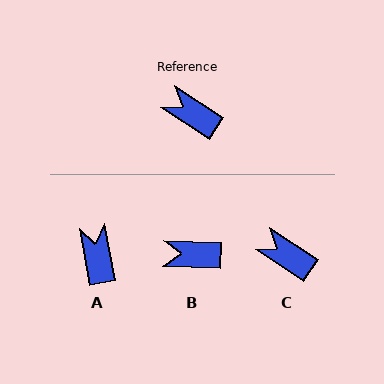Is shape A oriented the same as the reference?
No, it is off by about 47 degrees.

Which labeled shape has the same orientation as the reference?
C.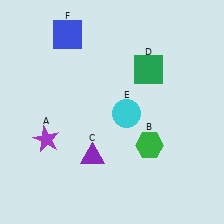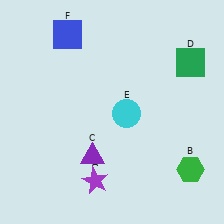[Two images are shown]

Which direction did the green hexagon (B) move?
The green hexagon (B) moved right.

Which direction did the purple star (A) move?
The purple star (A) moved right.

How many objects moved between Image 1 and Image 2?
3 objects moved between the two images.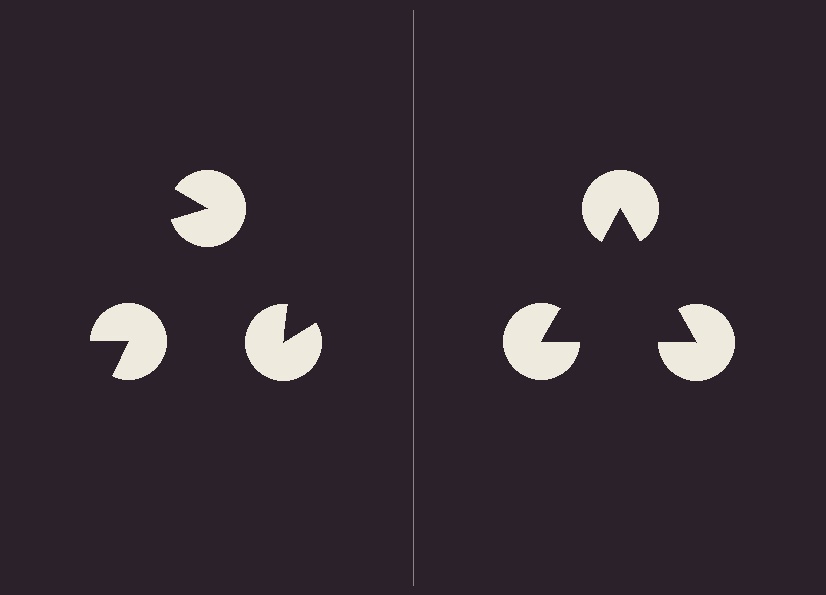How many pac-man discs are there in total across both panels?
6 — 3 on each side.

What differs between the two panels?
The pac-man discs are positioned identically on both sides; only the wedge orientations differ. On the right they align to a triangle; on the left they are misaligned.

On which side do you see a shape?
An illusory triangle appears on the right side. On the left side the wedge cuts are rotated, so no coherent shape forms.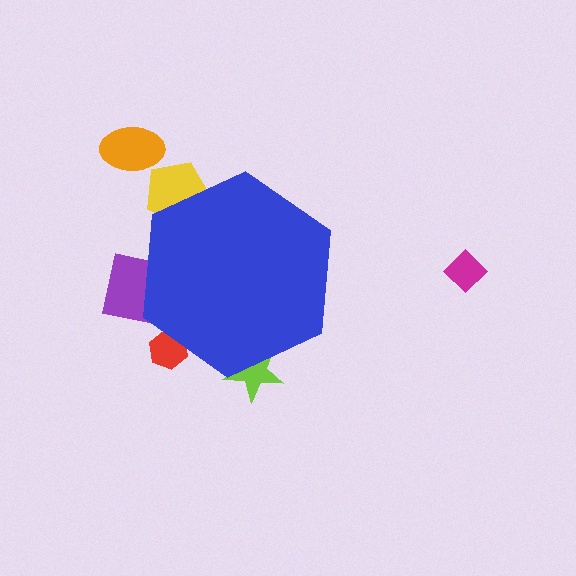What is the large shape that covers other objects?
A blue hexagon.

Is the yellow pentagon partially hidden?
Yes, the yellow pentagon is partially hidden behind the blue hexagon.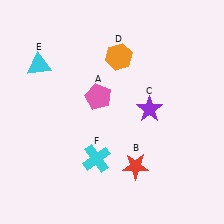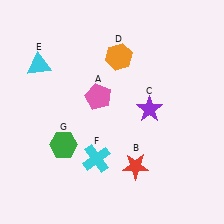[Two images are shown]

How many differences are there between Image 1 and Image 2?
There is 1 difference between the two images.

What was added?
A green hexagon (G) was added in Image 2.